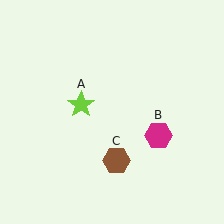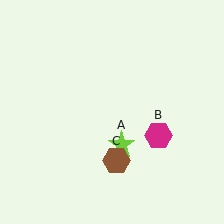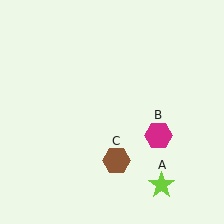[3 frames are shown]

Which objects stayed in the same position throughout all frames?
Magenta hexagon (object B) and brown hexagon (object C) remained stationary.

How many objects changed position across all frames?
1 object changed position: lime star (object A).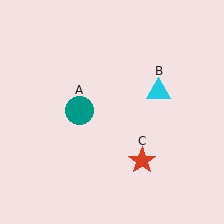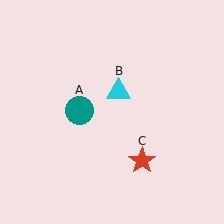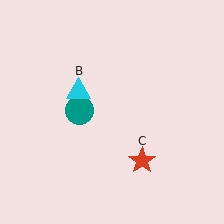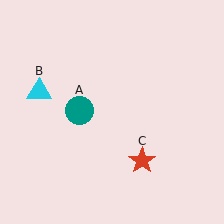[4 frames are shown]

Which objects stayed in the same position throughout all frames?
Teal circle (object A) and red star (object C) remained stationary.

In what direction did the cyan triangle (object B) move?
The cyan triangle (object B) moved left.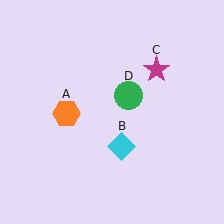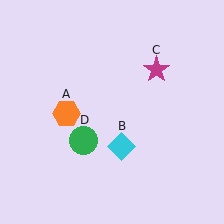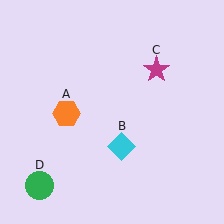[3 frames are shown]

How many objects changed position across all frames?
1 object changed position: green circle (object D).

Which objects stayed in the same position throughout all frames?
Orange hexagon (object A) and cyan diamond (object B) and magenta star (object C) remained stationary.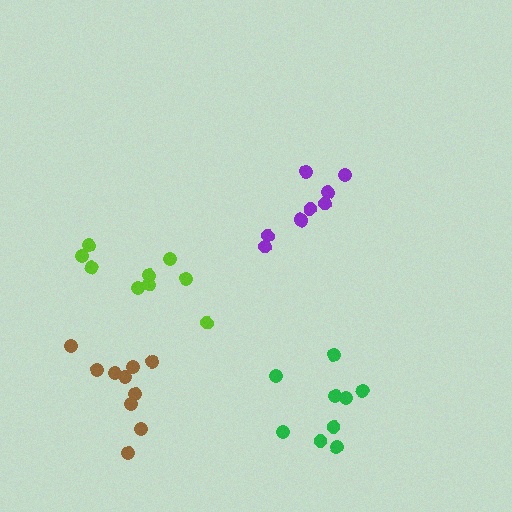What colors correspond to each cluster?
The clusters are colored: green, brown, purple, lime.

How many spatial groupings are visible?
There are 4 spatial groupings.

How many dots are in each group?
Group 1: 9 dots, Group 2: 10 dots, Group 3: 9 dots, Group 4: 9 dots (37 total).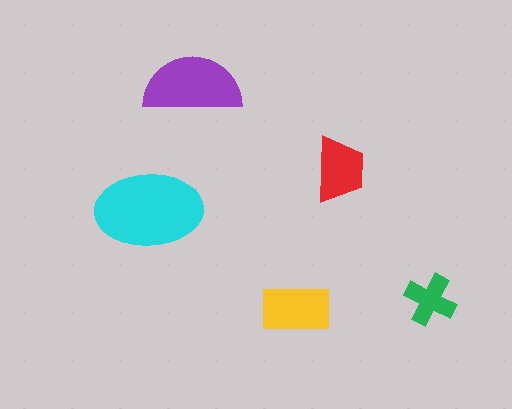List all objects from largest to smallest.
The cyan ellipse, the purple semicircle, the yellow rectangle, the red trapezoid, the green cross.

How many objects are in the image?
There are 5 objects in the image.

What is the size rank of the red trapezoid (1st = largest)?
4th.